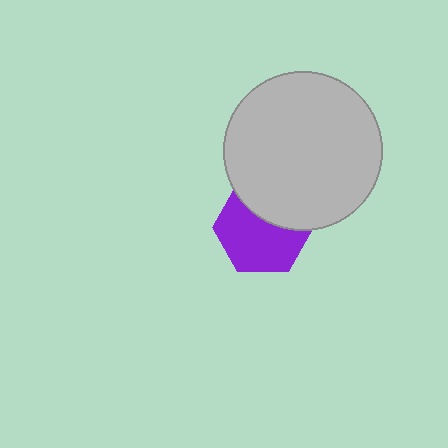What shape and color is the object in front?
The object in front is a light gray circle.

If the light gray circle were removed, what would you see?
You would see the complete purple hexagon.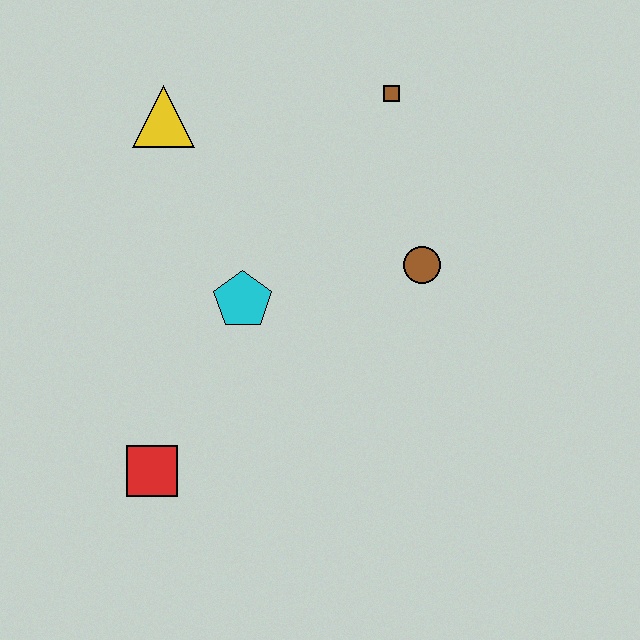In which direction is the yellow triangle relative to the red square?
The yellow triangle is above the red square.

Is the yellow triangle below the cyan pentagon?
No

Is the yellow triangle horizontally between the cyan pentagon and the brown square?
No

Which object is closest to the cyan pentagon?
The brown circle is closest to the cyan pentagon.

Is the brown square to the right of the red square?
Yes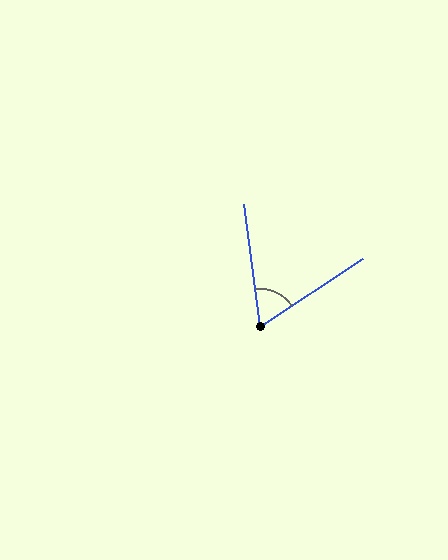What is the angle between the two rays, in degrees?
Approximately 64 degrees.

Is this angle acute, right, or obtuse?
It is acute.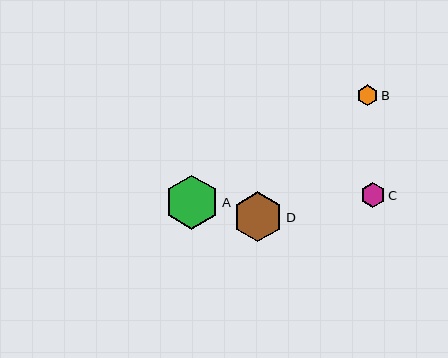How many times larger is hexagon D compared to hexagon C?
Hexagon D is approximately 2.1 times the size of hexagon C.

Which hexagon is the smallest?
Hexagon B is the smallest with a size of approximately 21 pixels.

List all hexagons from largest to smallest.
From largest to smallest: A, D, C, B.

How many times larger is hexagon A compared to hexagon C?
Hexagon A is approximately 2.2 times the size of hexagon C.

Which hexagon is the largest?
Hexagon A is the largest with a size of approximately 54 pixels.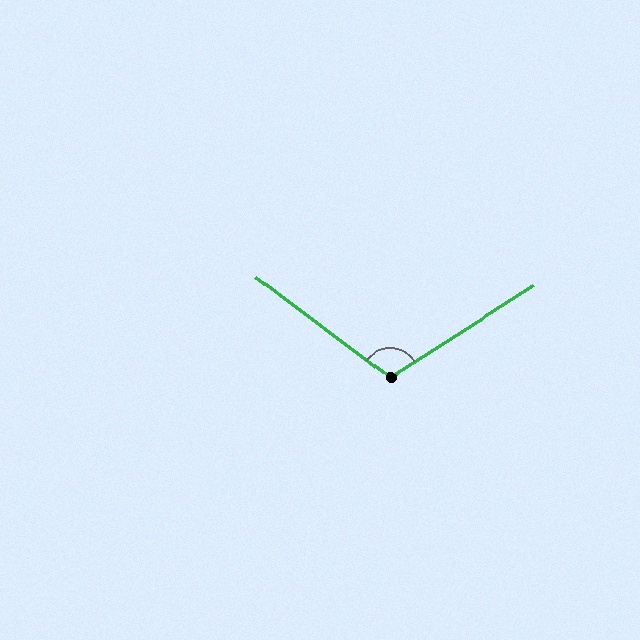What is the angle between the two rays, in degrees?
Approximately 111 degrees.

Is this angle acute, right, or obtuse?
It is obtuse.